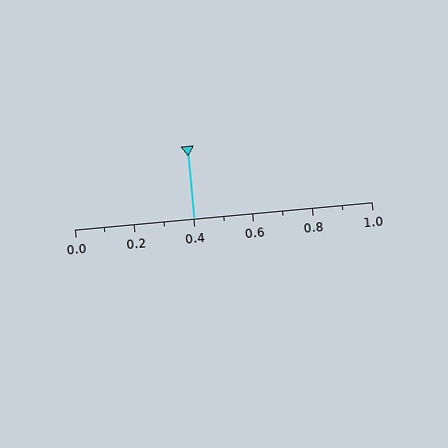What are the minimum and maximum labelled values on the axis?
The axis runs from 0.0 to 1.0.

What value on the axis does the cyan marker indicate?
The marker indicates approximately 0.4.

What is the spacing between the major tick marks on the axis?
The major ticks are spaced 0.2 apart.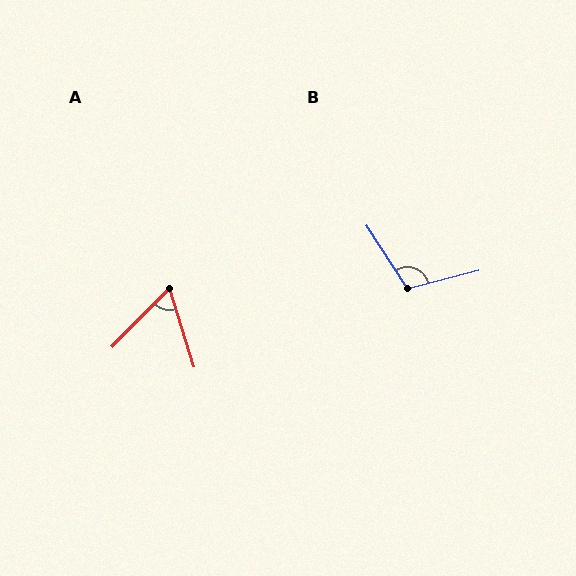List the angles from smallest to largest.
A (62°), B (109°).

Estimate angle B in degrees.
Approximately 109 degrees.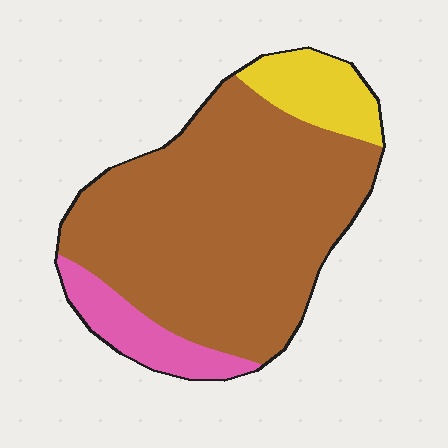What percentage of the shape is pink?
Pink takes up about one eighth (1/8) of the shape.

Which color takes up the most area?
Brown, at roughly 75%.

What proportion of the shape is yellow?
Yellow takes up less than a sixth of the shape.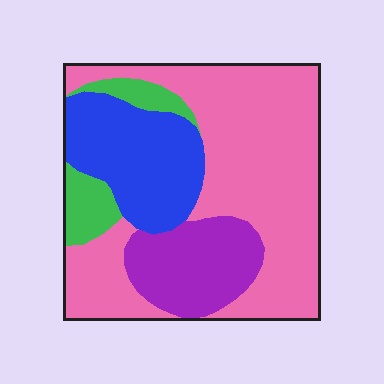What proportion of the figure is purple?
Purple covers about 15% of the figure.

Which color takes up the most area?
Pink, at roughly 55%.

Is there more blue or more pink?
Pink.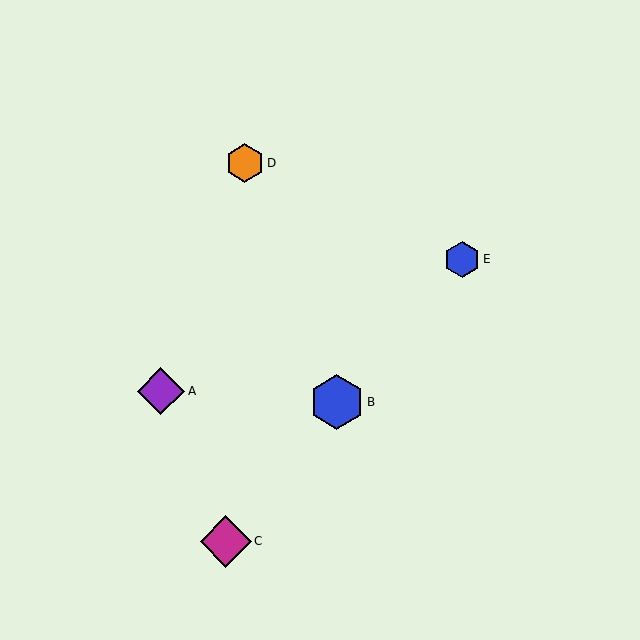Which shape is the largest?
The blue hexagon (labeled B) is the largest.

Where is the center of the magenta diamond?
The center of the magenta diamond is at (226, 541).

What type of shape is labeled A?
Shape A is a purple diamond.